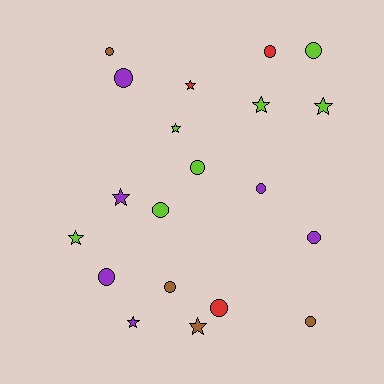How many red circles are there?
There are 2 red circles.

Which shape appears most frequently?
Circle, with 12 objects.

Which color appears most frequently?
Lime, with 7 objects.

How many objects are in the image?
There are 20 objects.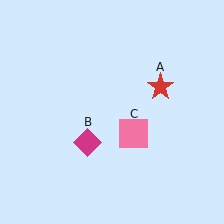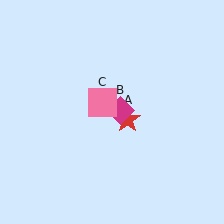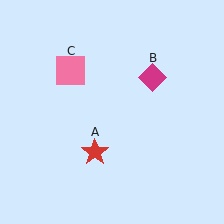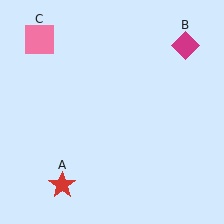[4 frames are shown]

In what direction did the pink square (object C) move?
The pink square (object C) moved up and to the left.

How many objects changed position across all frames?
3 objects changed position: red star (object A), magenta diamond (object B), pink square (object C).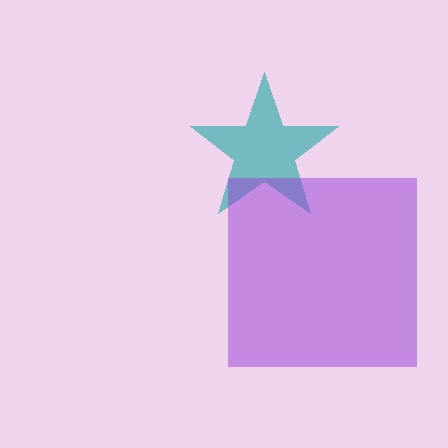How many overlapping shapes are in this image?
There are 2 overlapping shapes in the image.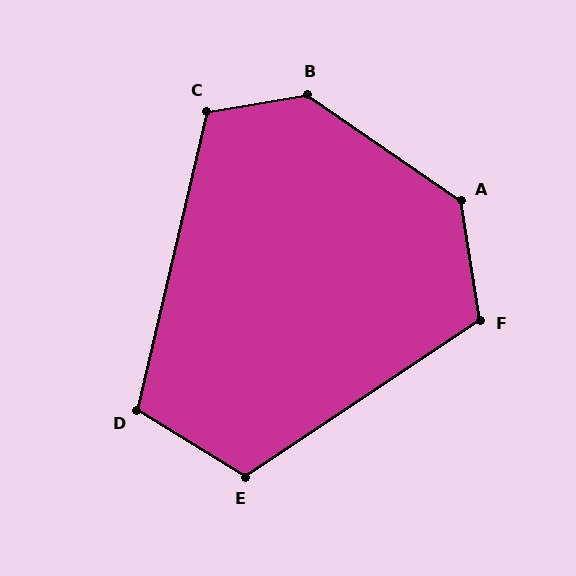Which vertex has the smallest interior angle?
D, at approximately 109 degrees.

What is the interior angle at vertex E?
Approximately 114 degrees (obtuse).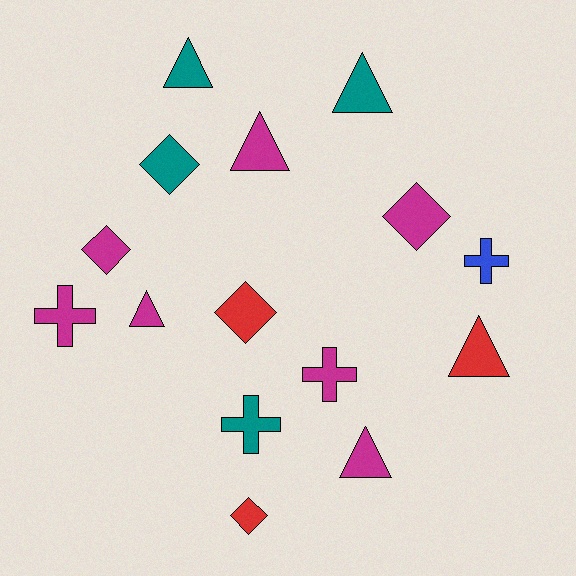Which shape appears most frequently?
Triangle, with 6 objects.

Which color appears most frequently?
Magenta, with 7 objects.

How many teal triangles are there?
There are 2 teal triangles.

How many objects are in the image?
There are 15 objects.